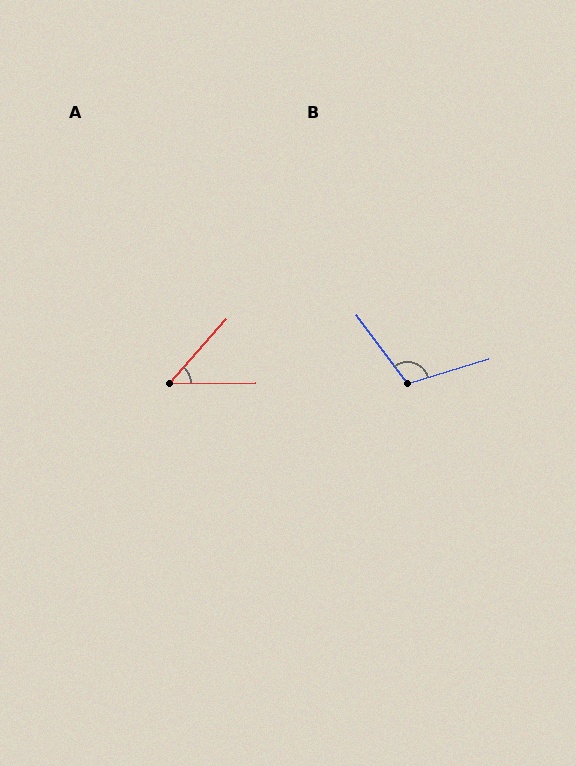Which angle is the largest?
B, at approximately 110 degrees.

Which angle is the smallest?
A, at approximately 48 degrees.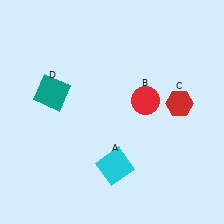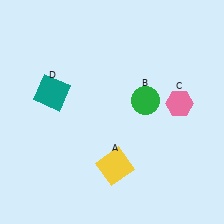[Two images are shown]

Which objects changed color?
A changed from cyan to yellow. B changed from red to green. C changed from red to pink.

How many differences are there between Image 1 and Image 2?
There are 3 differences between the two images.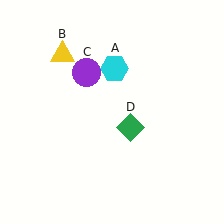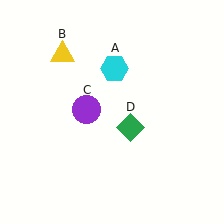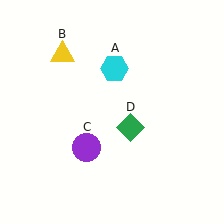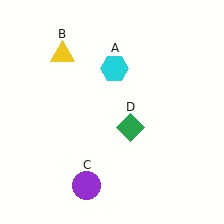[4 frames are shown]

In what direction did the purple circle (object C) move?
The purple circle (object C) moved down.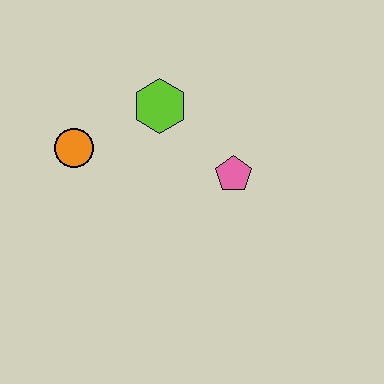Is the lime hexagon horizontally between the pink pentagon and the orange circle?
Yes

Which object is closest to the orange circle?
The lime hexagon is closest to the orange circle.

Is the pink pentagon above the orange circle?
No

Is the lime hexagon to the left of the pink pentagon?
Yes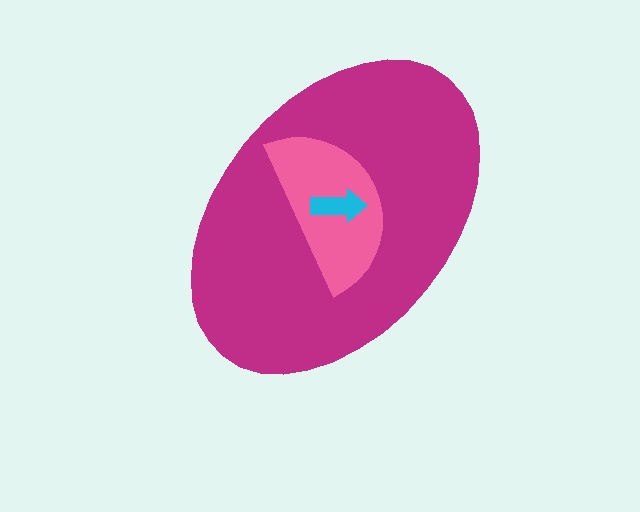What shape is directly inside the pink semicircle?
The cyan arrow.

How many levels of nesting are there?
3.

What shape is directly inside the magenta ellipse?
The pink semicircle.